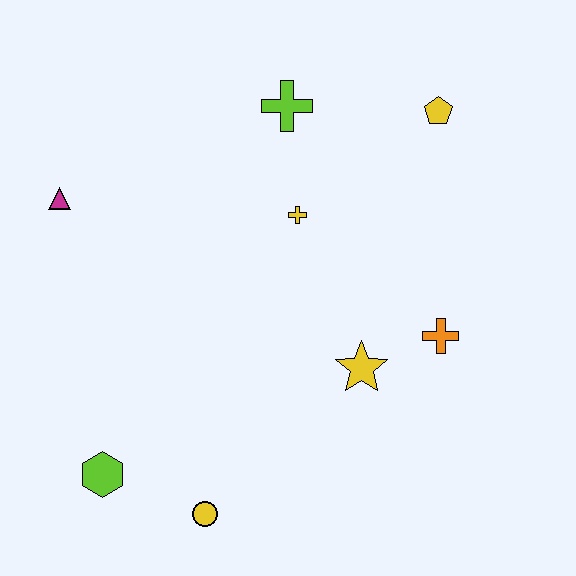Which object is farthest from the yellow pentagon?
The lime hexagon is farthest from the yellow pentagon.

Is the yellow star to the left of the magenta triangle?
No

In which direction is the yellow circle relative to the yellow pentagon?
The yellow circle is below the yellow pentagon.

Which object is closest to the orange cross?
The yellow star is closest to the orange cross.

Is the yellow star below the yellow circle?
No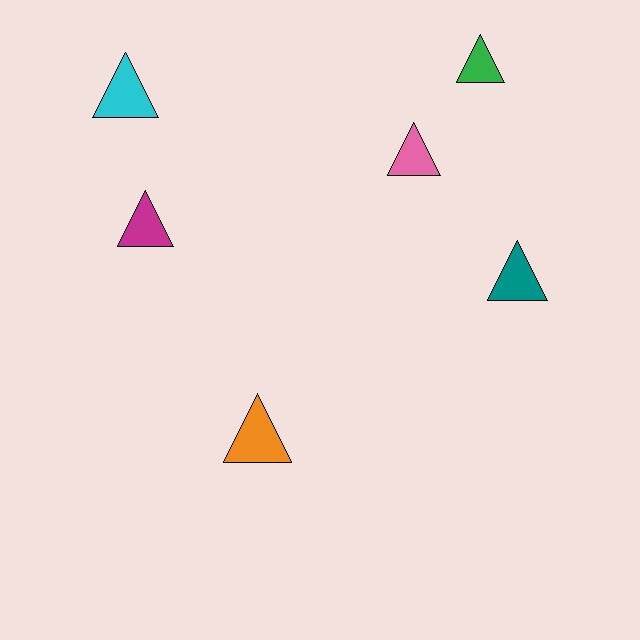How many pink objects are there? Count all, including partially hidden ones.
There is 1 pink object.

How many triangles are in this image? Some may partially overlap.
There are 6 triangles.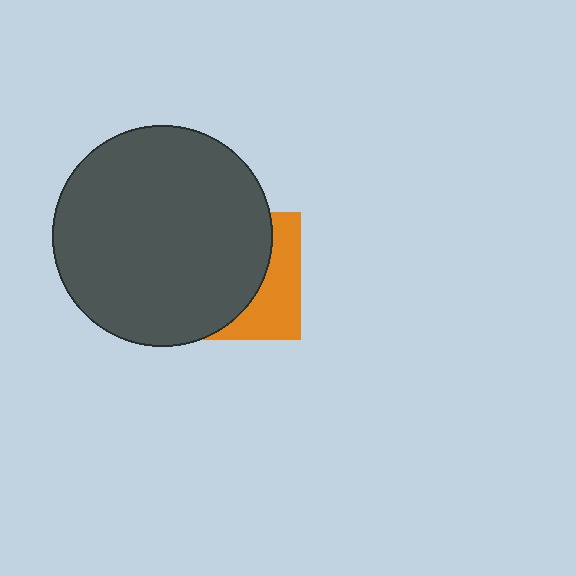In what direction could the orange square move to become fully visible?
The orange square could move right. That would shift it out from behind the dark gray circle entirely.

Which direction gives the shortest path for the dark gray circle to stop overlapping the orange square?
Moving left gives the shortest separation.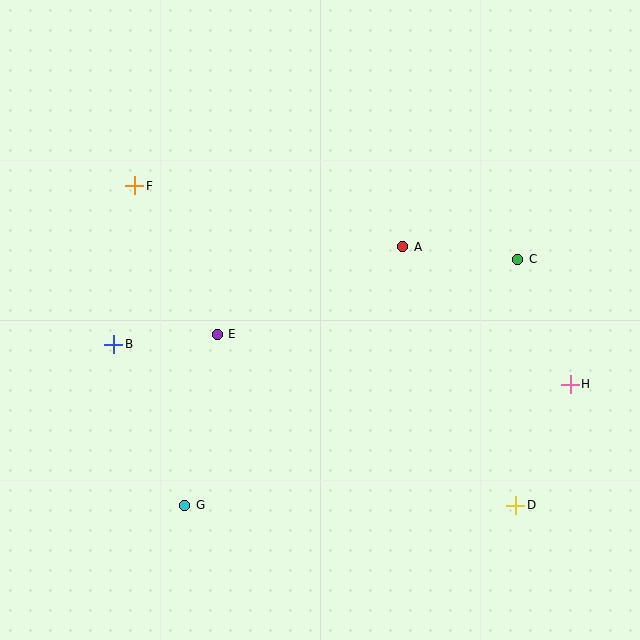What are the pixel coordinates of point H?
Point H is at (570, 384).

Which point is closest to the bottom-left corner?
Point G is closest to the bottom-left corner.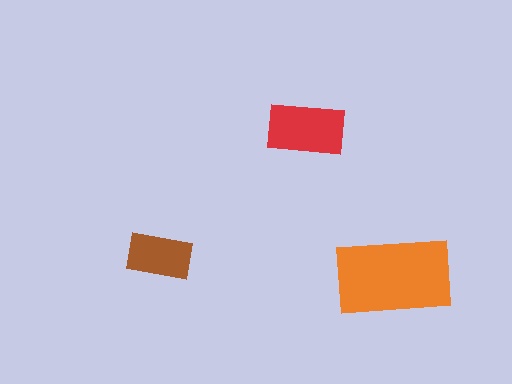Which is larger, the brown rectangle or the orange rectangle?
The orange one.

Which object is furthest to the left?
The brown rectangle is leftmost.